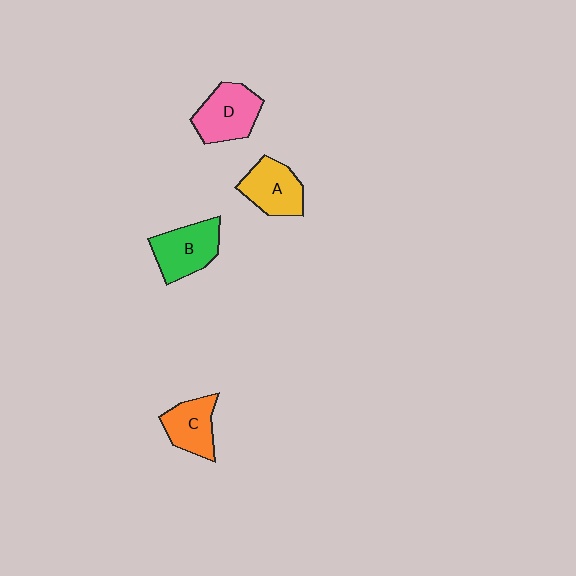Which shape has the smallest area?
Shape C (orange).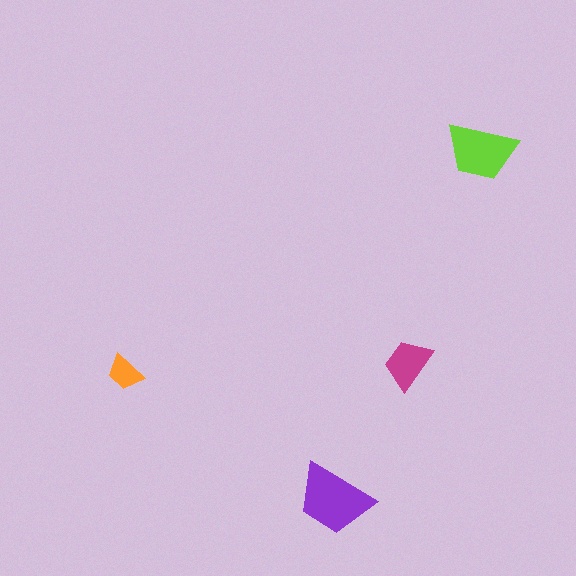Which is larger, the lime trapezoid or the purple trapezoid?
The purple one.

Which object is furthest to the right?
The lime trapezoid is rightmost.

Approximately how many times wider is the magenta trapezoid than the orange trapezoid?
About 1.5 times wider.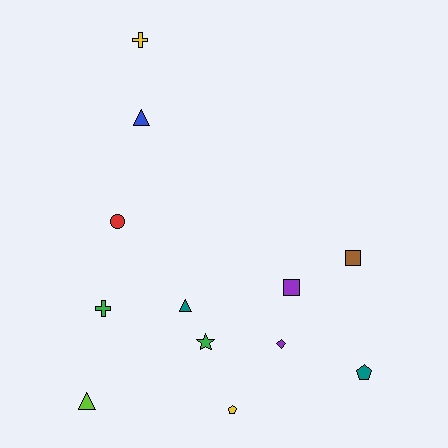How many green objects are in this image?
There are 2 green objects.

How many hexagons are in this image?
There are no hexagons.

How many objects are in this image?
There are 12 objects.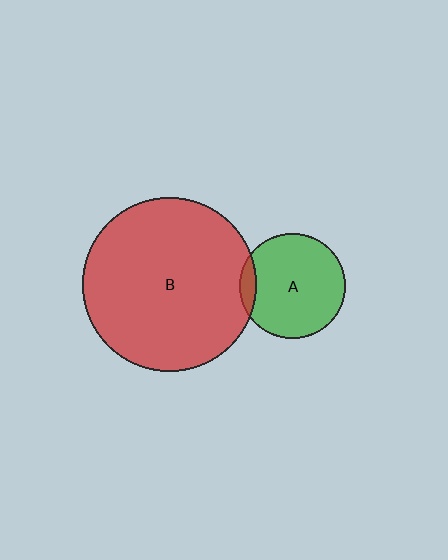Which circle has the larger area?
Circle B (red).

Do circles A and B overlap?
Yes.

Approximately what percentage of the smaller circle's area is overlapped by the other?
Approximately 10%.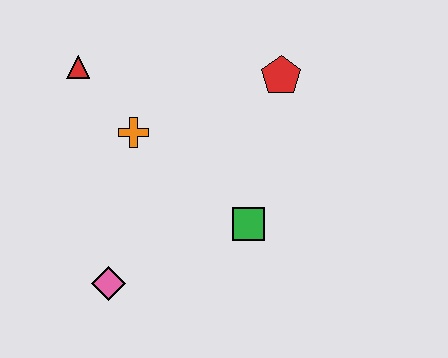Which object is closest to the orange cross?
The red triangle is closest to the orange cross.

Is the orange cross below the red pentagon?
Yes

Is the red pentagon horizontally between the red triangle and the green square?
No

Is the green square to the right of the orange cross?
Yes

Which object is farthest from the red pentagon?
The pink diamond is farthest from the red pentagon.